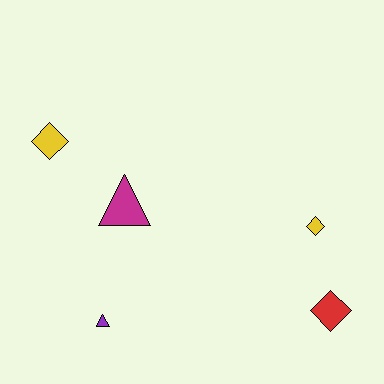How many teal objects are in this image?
There are no teal objects.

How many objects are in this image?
There are 5 objects.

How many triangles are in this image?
There are 2 triangles.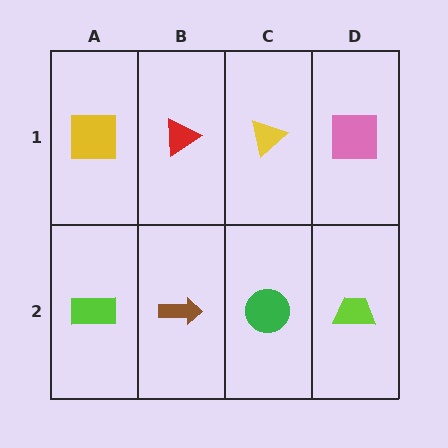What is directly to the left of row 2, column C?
A brown arrow.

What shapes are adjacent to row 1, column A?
A lime rectangle (row 2, column A), a red triangle (row 1, column B).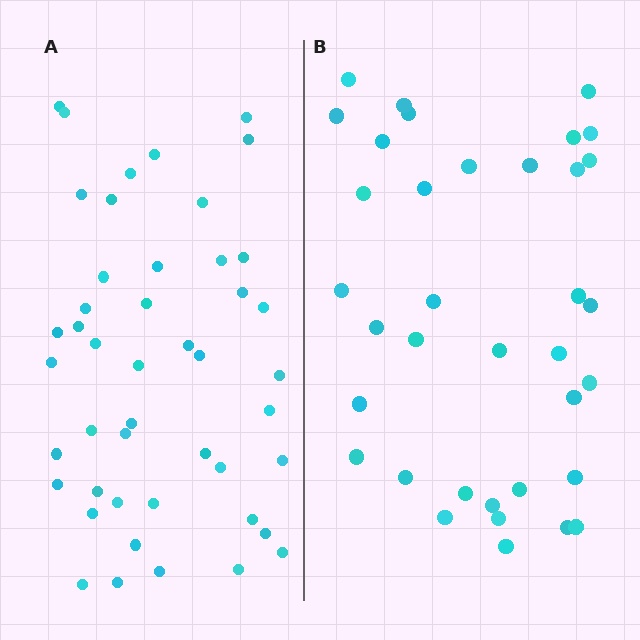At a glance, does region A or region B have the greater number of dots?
Region A (the left region) has more dots.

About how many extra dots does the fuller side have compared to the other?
Region A has roughly 10 or so more dots than region B.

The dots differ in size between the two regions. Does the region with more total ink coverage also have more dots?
No. Region B has more total ink coverage because its dots are larger, but region A actually contains more individual dots. Total area can be misleading — the number of items is what matters here.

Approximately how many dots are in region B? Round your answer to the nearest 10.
About 40 dots. (The exact count is 36, which rounds to 40.)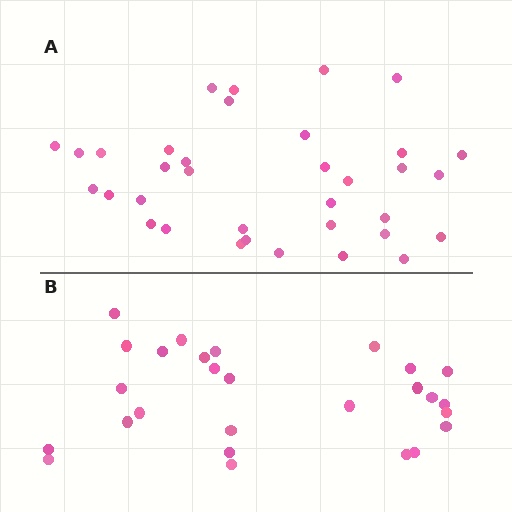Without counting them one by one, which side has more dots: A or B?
Region A (the top region) has more dots.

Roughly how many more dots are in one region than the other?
Region A has roughly 8 or so more dots than region B.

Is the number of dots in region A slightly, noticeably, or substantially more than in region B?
Region A has noticeably more, but not dramatically so. The ratio is roughly 1.3 to 1.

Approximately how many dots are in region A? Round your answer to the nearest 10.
About 40 dots. (The exact count is 35, which rounds to 40.)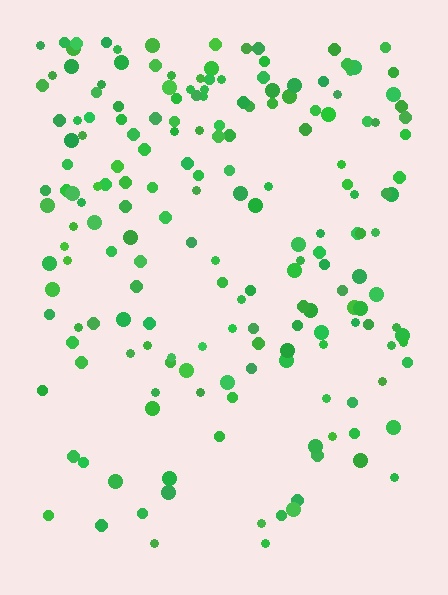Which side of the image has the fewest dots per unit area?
The bottom.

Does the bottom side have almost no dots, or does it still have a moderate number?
Still a moderate number, just noticeably fewer than the top.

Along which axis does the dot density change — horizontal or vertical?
Vertical.